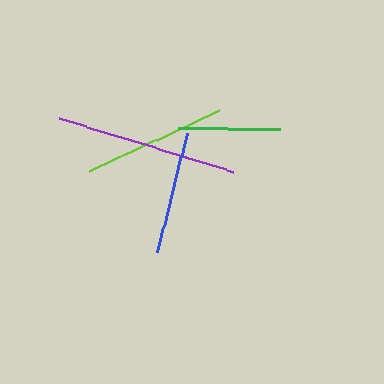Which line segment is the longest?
The purple line is the longest at approximately 182 pixels.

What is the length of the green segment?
The green segment is approximately 102 pixels long.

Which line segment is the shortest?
The green line is the shortest at approximately 102 pixels.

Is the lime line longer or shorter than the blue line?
The lime line is longer than the blue line.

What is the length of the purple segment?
The purple segment is approximately 182 pixels long.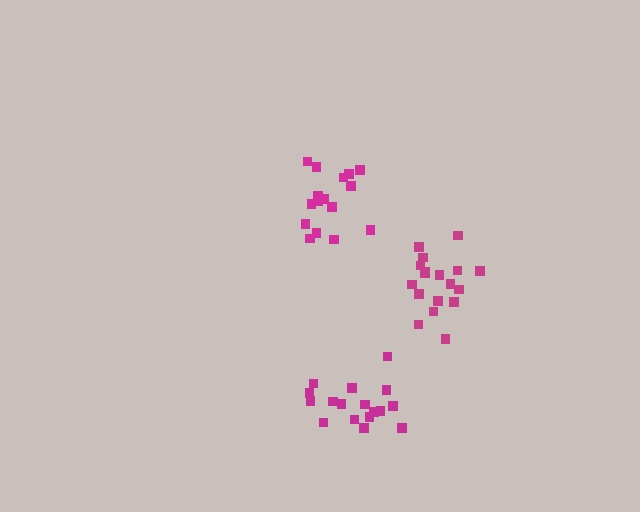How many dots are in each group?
Group 1: 17 dots, Group 2: 16 dots, Group 3: 18 dots (51 total).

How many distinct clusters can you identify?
There are 3 distinct clusters.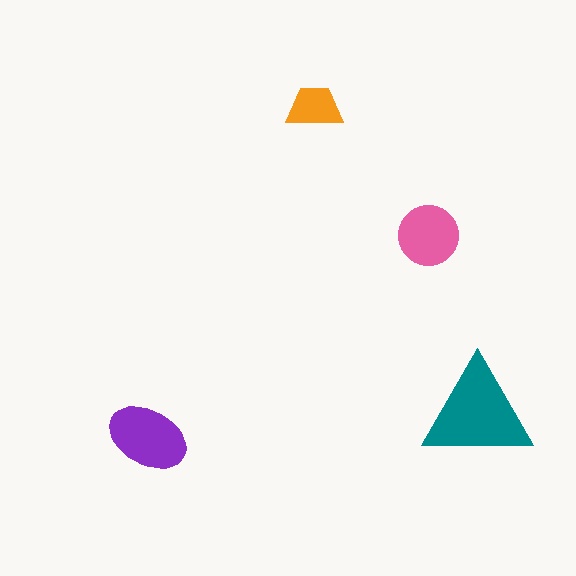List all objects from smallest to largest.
The orange trapezoid, the pink circle, the purple ellipse, the teal triangle.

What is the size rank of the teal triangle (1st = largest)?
1st.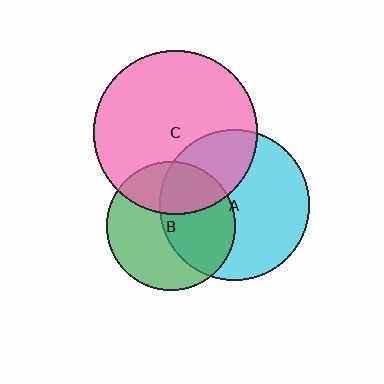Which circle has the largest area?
Circle C (pink).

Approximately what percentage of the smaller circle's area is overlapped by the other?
Approximately 30%.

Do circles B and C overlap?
Yes.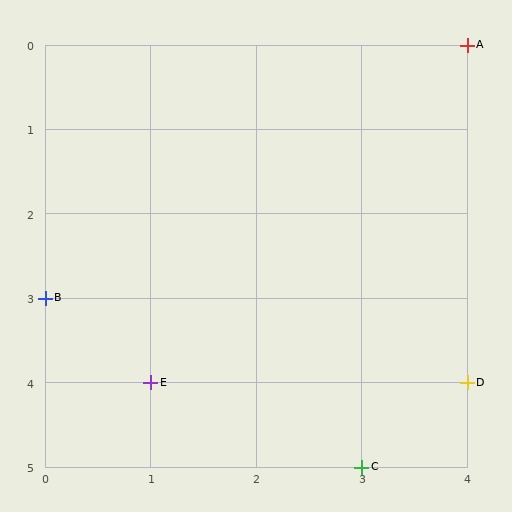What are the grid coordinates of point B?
Point B is at grid coordinates (0, 3).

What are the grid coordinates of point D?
Point D is at grid coordinates (4, 4).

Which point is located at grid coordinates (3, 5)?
Point C is at (3, 5).